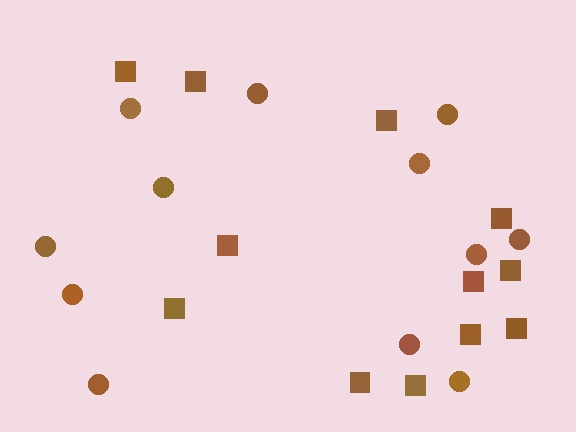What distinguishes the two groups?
There are 2 groups: one group of squares (12) and one group of circles (12).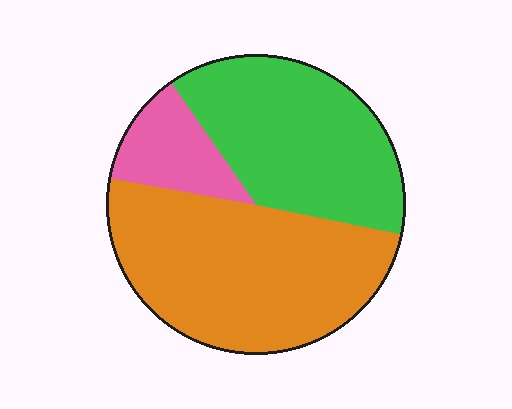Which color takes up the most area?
Orange, at roughly 50%.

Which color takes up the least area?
Pink, at roughly 15%.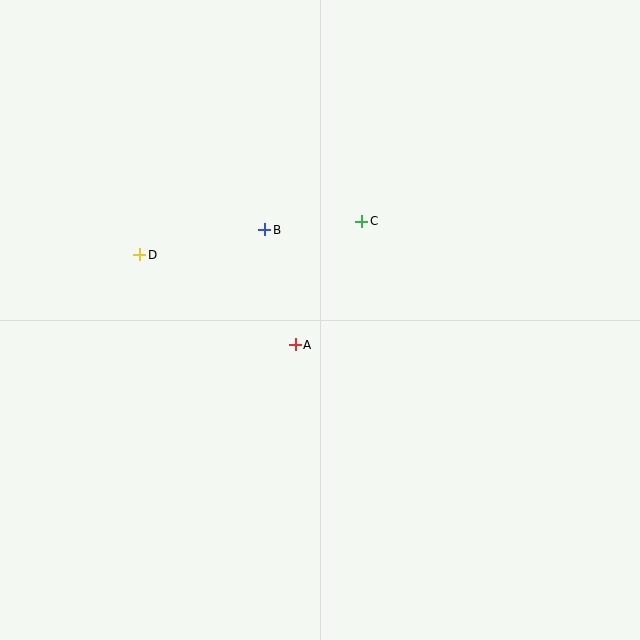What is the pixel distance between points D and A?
The distance between D and A is 179 pixels.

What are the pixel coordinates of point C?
Point C is at (362, 221).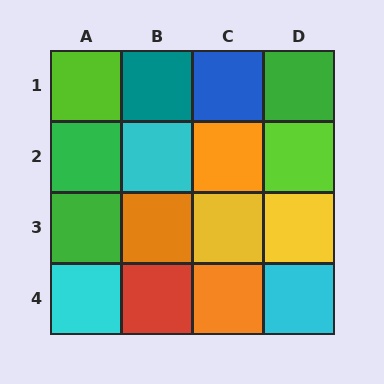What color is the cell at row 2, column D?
Lime.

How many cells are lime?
2 cells are lime.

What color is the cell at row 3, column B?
Orange.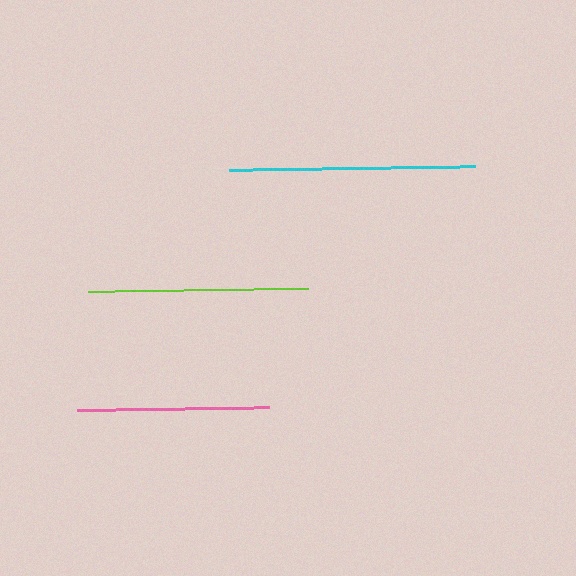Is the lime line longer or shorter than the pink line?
The lime line is longer than the pink line.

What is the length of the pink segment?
The pink segment is approximately 192 pixels long.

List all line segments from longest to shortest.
From longest to shortest: cyan, lime, pink.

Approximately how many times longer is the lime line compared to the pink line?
The lime line is approximately 1.1 times the length of the pink line.